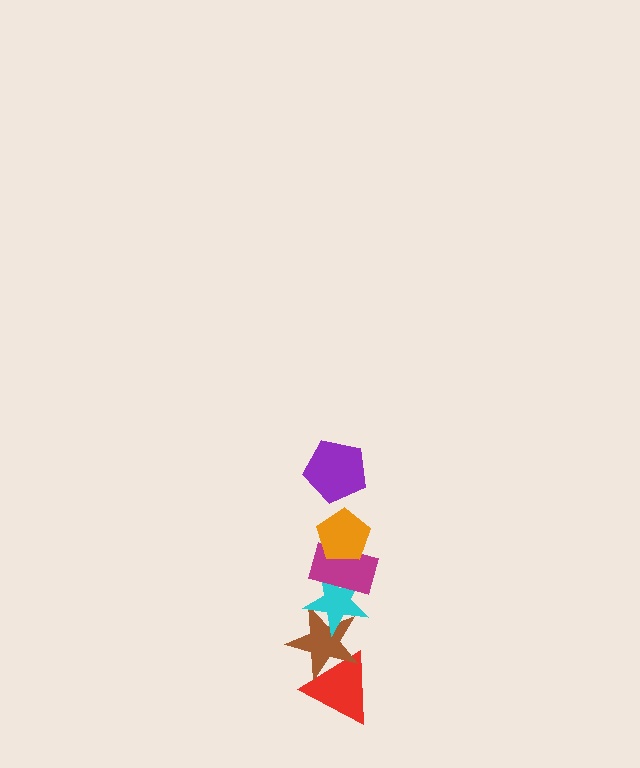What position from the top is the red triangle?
The red triangle is 6th from the top.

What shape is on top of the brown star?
The cyan star is on top of the brown star.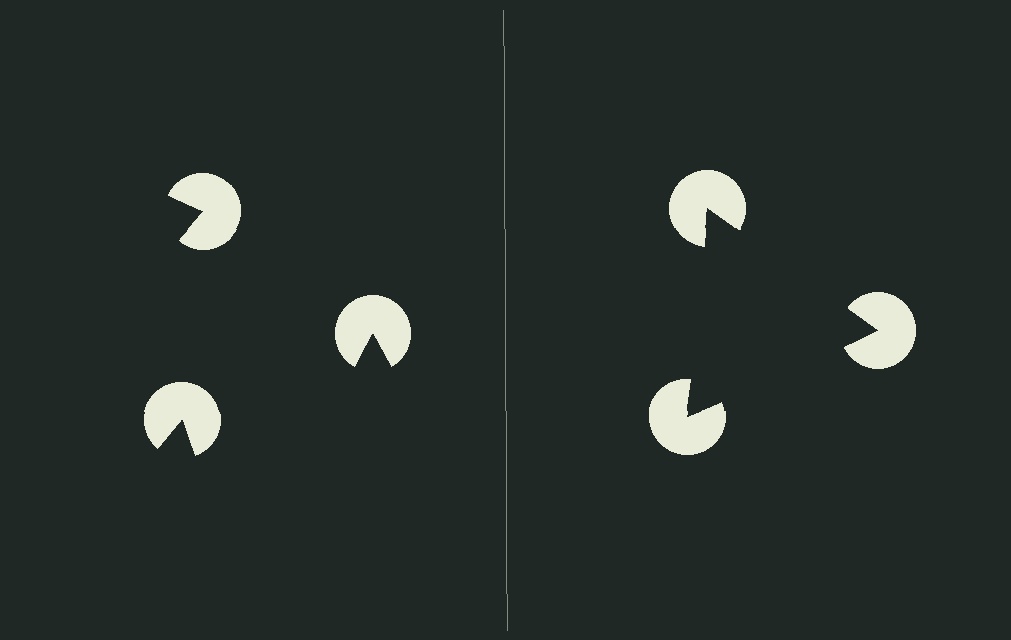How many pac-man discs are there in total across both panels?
6 — 3 on each side.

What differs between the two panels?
The pac-man discs are positioned identically on both sides; only the wedge orientations differ. On the right they align to a triangle; on the left they are misaligned.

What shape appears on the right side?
An illusory triangle.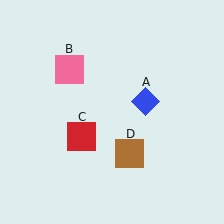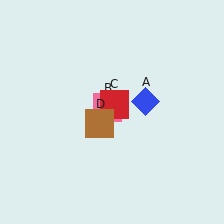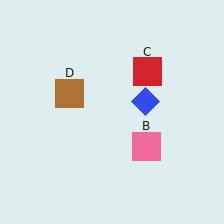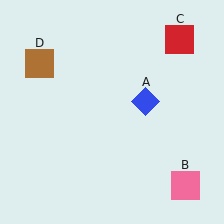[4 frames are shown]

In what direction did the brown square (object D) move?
The brown square (object D) moved up and to the left.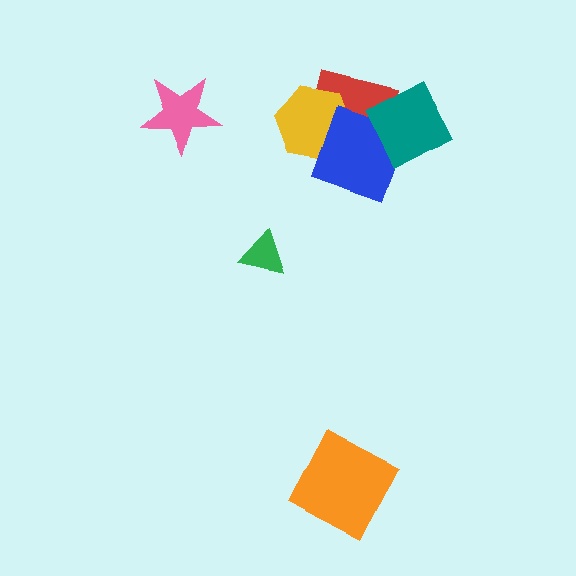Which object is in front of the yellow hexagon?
The blue square is in front of the yellow hexagon.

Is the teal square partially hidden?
No, no other shape covers it.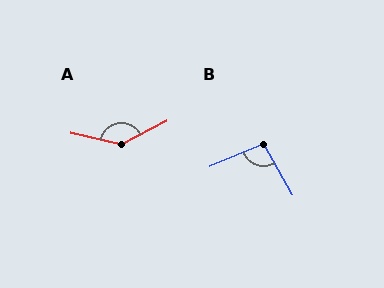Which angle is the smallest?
B, at approximately 97 degrees.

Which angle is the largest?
A, at approximately 140 degrees.